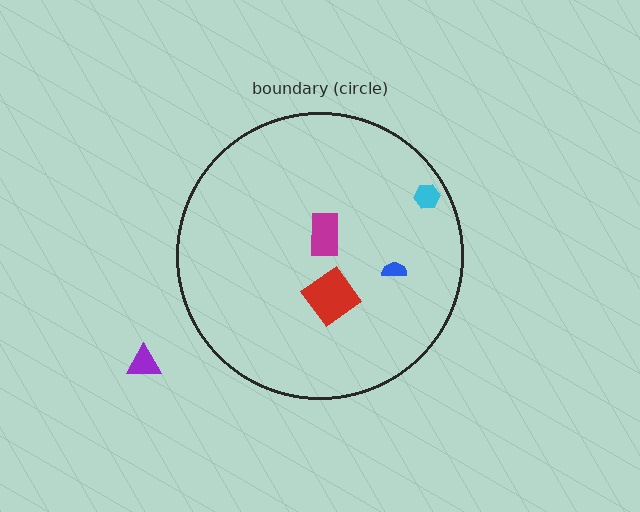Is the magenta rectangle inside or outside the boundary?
Inside.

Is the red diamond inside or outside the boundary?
Inside.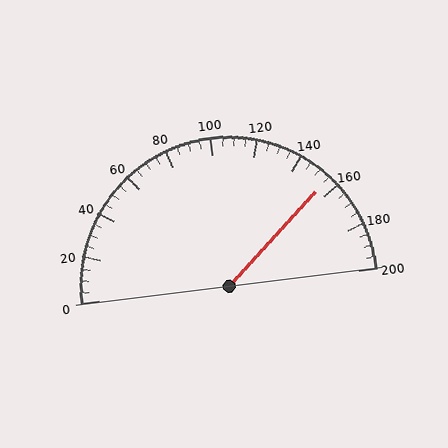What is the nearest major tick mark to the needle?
The nearest major tick mark is 160.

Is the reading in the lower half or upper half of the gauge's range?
The reading is in the upper half of the range (0 to 200).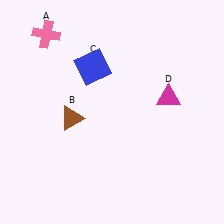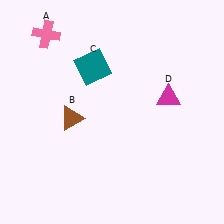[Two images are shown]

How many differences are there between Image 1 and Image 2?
There is 1 difference between the two images.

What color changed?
The square (C) changed from blue in Image 1 to teal in Image 2.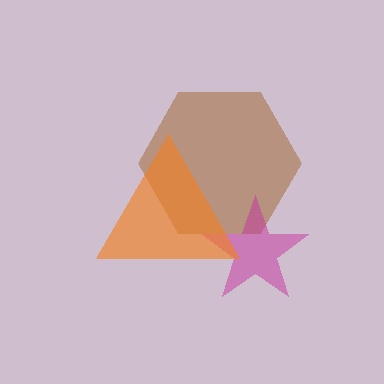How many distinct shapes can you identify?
There are 3 distinct shapes: a brown hexagon, a magenta star, an orange triangle.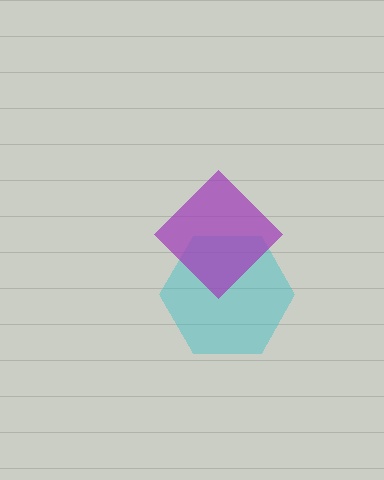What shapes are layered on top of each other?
The layered shapes are: a cyan hexagon, a purple diamond.